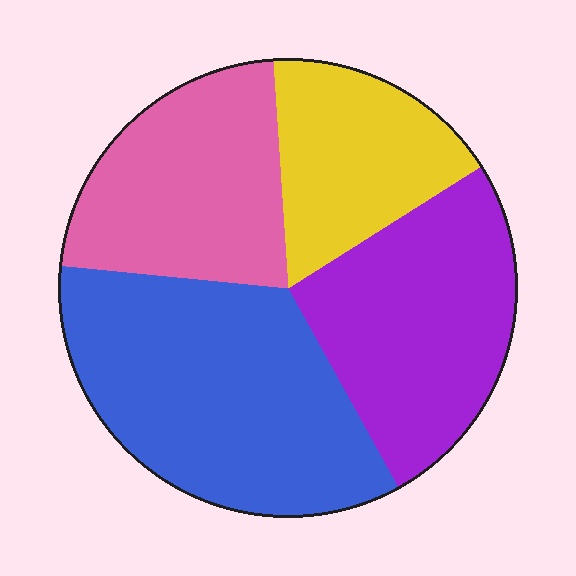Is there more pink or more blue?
Blue.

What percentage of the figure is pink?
Pink takes up about one quarter (1/4) of the figure.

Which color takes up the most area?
Blue, at roughly 35%.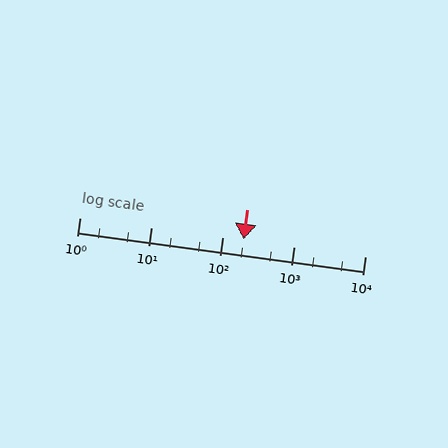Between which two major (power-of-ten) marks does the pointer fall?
The pointer is between 100 and 1000.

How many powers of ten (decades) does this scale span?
The scale spans 4 decades, from 1 to 10000.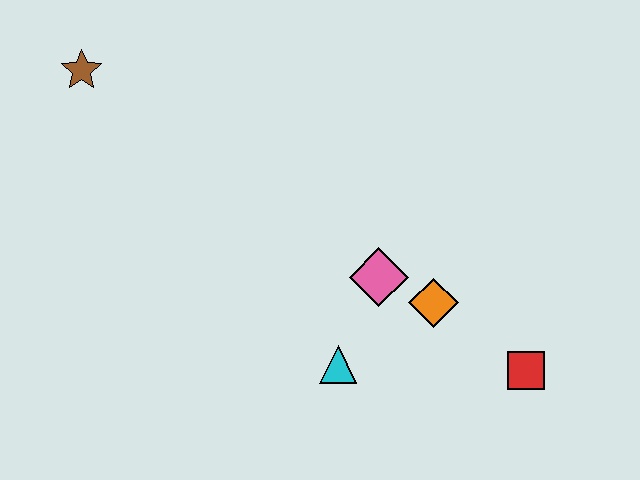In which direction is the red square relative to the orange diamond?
The red square is to the right of the orange diamond.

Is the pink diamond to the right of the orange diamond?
No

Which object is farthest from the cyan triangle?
The brown star is farthest from the cyan triangle.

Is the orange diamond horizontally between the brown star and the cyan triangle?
No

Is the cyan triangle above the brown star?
No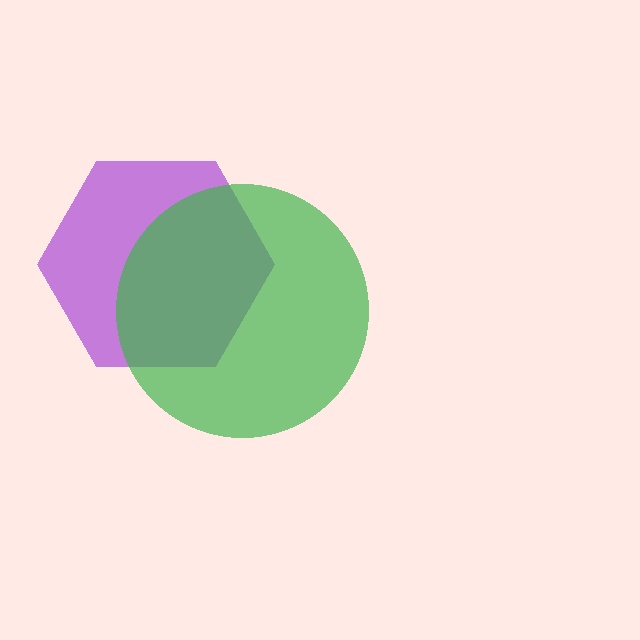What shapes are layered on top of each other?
The layered shapes are: a purple hexagon, a green circle.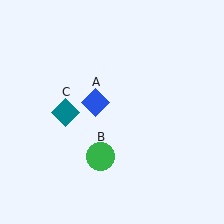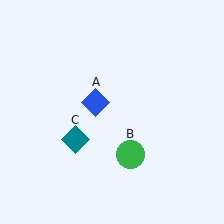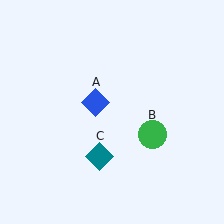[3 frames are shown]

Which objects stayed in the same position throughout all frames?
Blue diamond (object A) remained stationary.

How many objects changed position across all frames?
2 objects changed position: green circle (object B), teal diamond (object C).